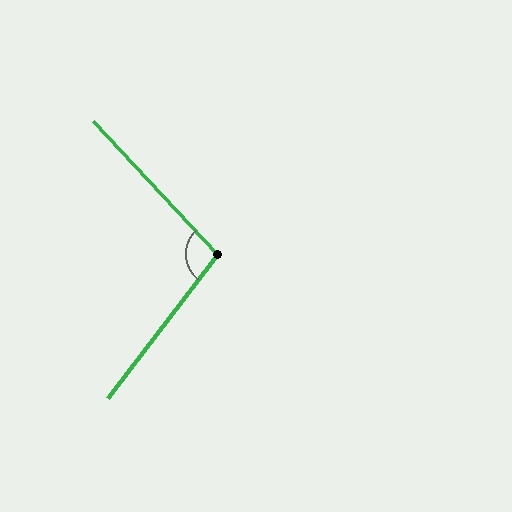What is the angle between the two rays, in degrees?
Approximately 99 degrees.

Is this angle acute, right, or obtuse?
It is obtuse.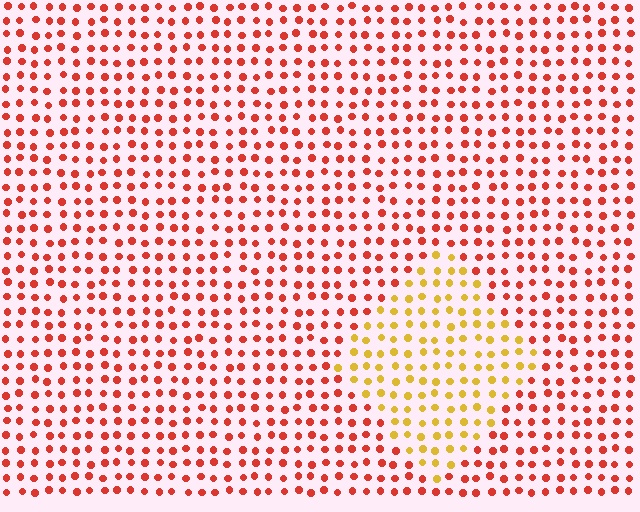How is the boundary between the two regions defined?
The boundary is defined purely by a slight shift in hue (about 46 degrees). Spacing, size, and orientation are identical on both sides.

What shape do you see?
I see a diamond.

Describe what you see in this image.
The image is filled with small red elements in a uniform arrangement. A diamond-shaped region is visible where the elements are tinted to a slightly different hue, forming a subtle color boundary.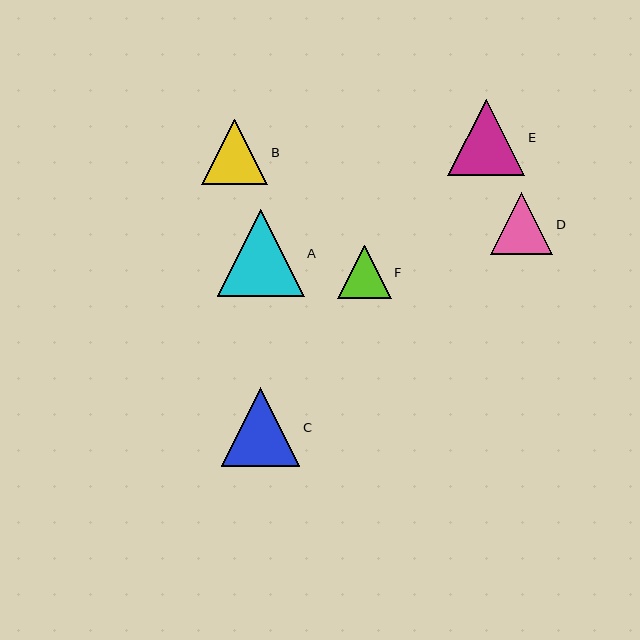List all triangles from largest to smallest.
From largest to smallest: A, C, E, B, D, F.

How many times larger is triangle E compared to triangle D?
Triangle E is approximately 1.2 times the size of triangle D.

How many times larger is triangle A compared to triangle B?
Triangle A is approximately 1.3 times the size of triangle B.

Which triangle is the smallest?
Triangle F is the smallest with a size of approximately 53 pixels.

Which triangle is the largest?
Triangle A is the largest with a size of approximately 87 pixels.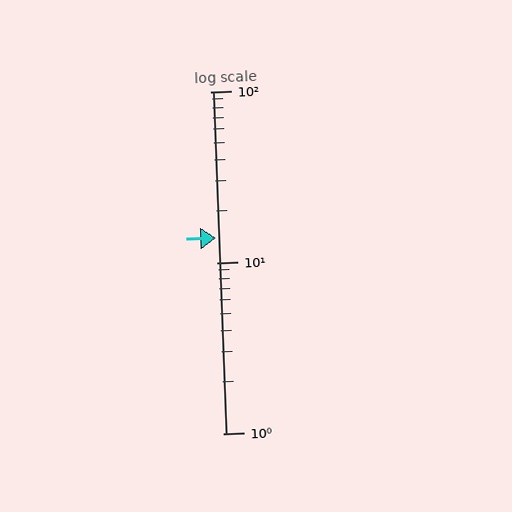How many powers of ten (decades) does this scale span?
The scale spans 2 decades, from 1 to 100.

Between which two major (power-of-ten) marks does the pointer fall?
The pointer is between 10 and 100.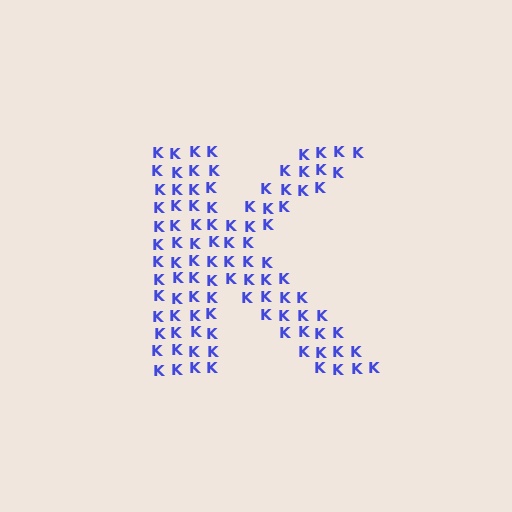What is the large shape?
The large shape is the letter K.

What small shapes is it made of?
It is made of small letter K's.